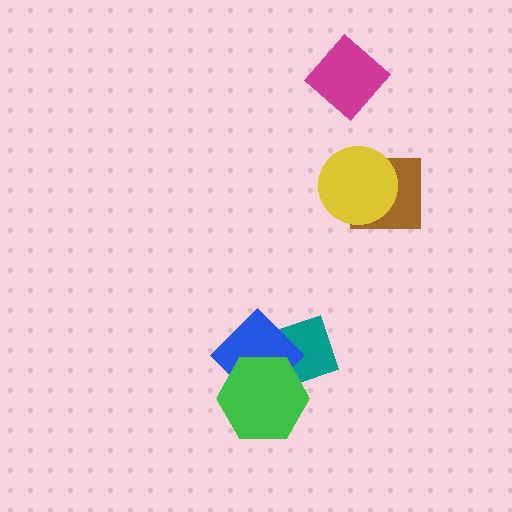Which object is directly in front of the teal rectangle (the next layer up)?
The blue diamond is directly in front of the teal rectangle.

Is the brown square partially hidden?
Yes, it is partially covered by another shape.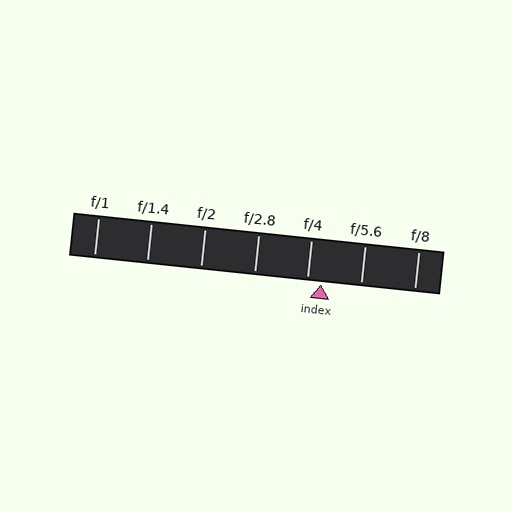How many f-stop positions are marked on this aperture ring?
There are 7 f-stop positions marked.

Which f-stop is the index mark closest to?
The index mark is closest to f/4.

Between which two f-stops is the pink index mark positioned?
The index mark is between f/4 and f/5.6.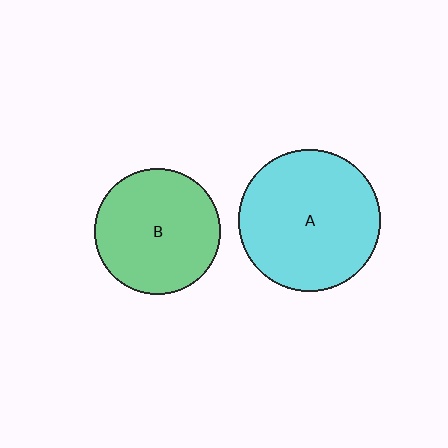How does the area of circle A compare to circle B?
Approximately 1.3 times.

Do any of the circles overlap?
No, none of the circles overlap.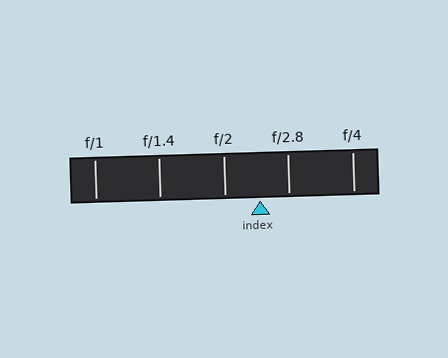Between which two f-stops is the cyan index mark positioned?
The index mark is between f/2 and f/2.8.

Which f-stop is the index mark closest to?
The index mark is closest to f/2.8.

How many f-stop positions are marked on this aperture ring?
There are 5 f-stop positions marked.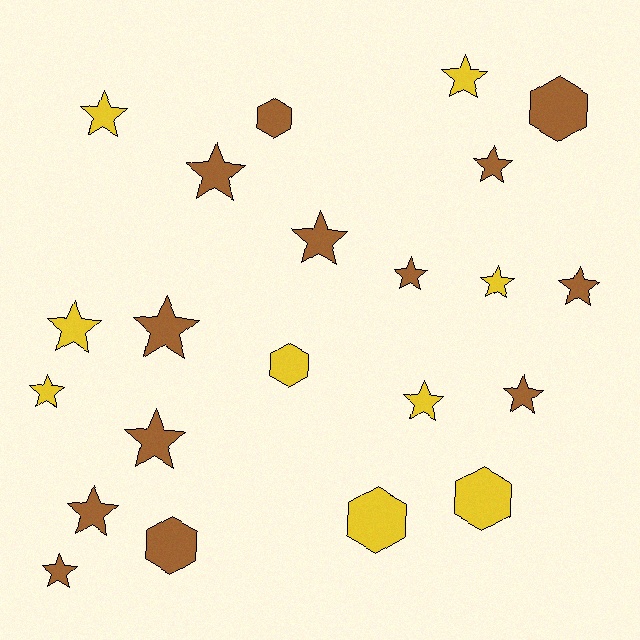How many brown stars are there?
There are 10 brown stars.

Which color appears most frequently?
Brown, with 13 objects.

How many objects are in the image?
There are 22 objects.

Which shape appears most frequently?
Star, with 16 objects.